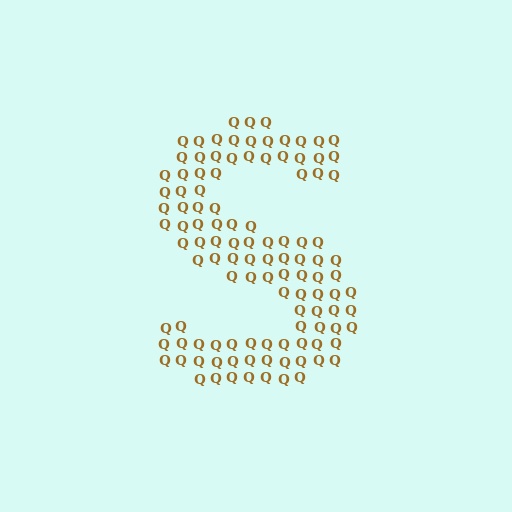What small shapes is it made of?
It is made of small letter Q's.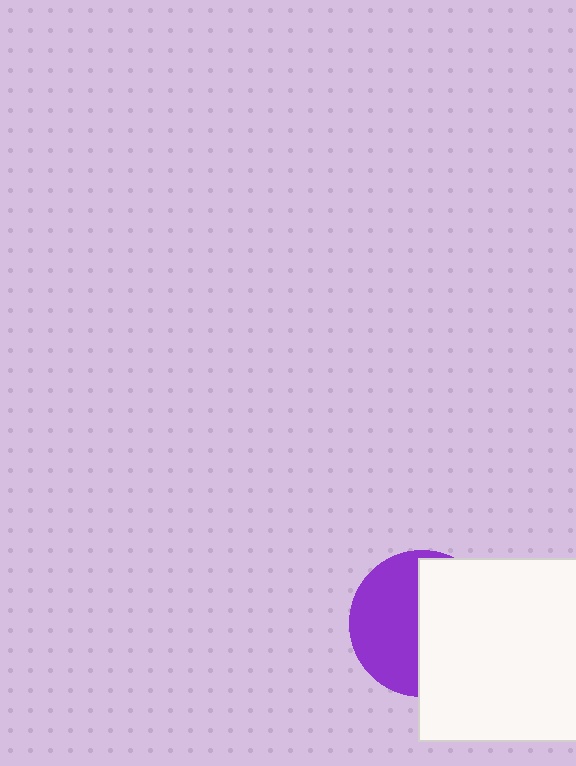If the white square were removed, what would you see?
You would see the complete purple circle.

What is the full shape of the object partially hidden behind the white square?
The partially hidden object is a purple circle.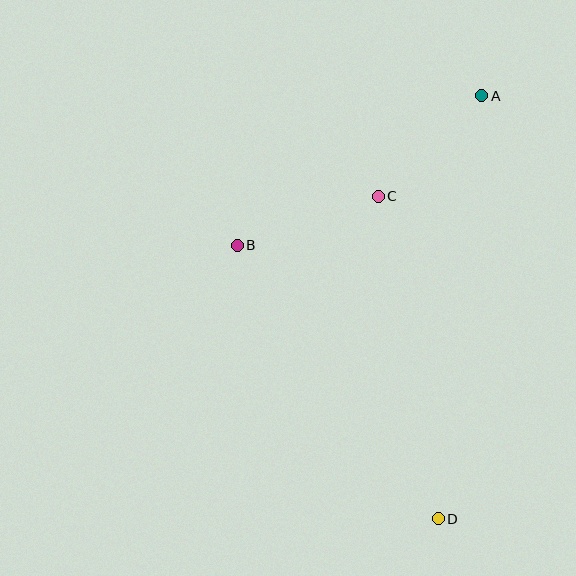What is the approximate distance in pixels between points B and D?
The distance between B and D is approximately 339 pixels.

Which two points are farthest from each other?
Points A and D are farthest from each other.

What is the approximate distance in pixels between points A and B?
The distance between A and B is approximately 286 pixels.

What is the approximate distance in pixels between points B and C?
The distance between B and C is approximately 149 pixels.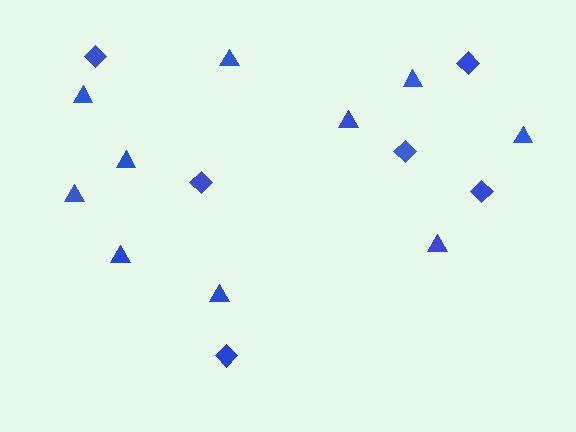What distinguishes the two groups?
There are 2 groups: one group of diamonds (6) and one group of triangles (10).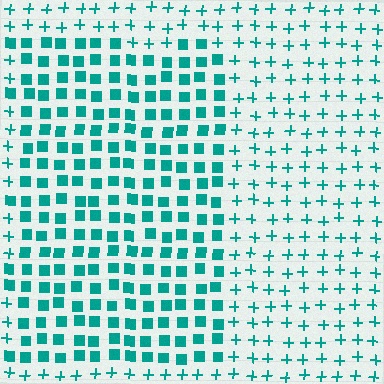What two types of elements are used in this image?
The image uses squares inside the rectangle region and plus signs outside it.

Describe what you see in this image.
The image is filled with small teal elements arranged in a uniform grid. A rectangle-shaped region contains squares, while the surrounding area contains plus signs. The boundary is defined purely by the change in element shape.